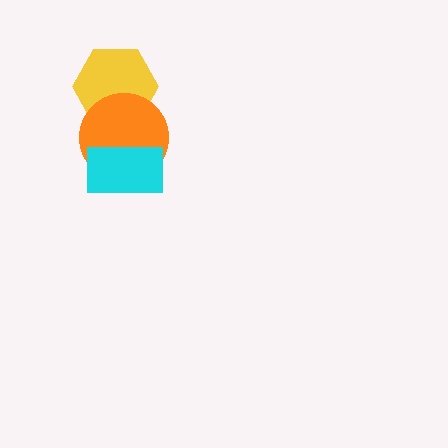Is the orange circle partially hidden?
Yes, it is partially covered by another shape.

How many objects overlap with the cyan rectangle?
1 object overlaps with the cyan rectangle.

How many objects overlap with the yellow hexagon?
1 object overlaps with the yellow hexagon.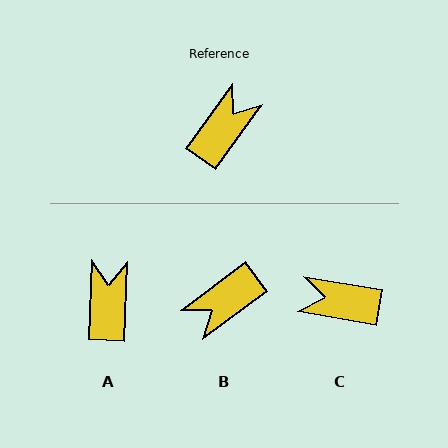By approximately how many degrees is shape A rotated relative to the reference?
Approximately 33 degrees counter-clockwise.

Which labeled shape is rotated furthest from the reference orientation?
B, about 162 degrees away.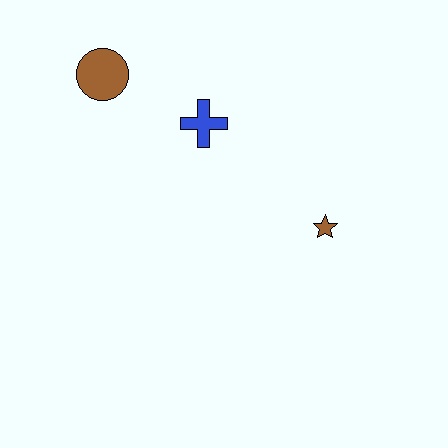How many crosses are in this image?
There is 1 cross.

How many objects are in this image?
There are 3 objects.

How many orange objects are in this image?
There are no orange objects.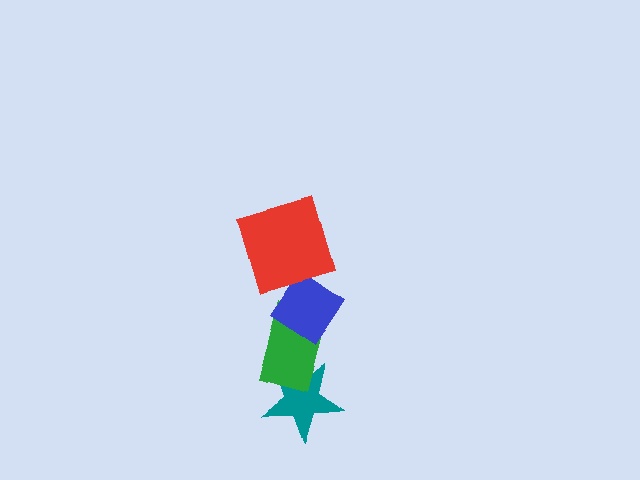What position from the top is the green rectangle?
The green rectangle is 3rd from the top.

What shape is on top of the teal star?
The green rectangle is on top of the teal star.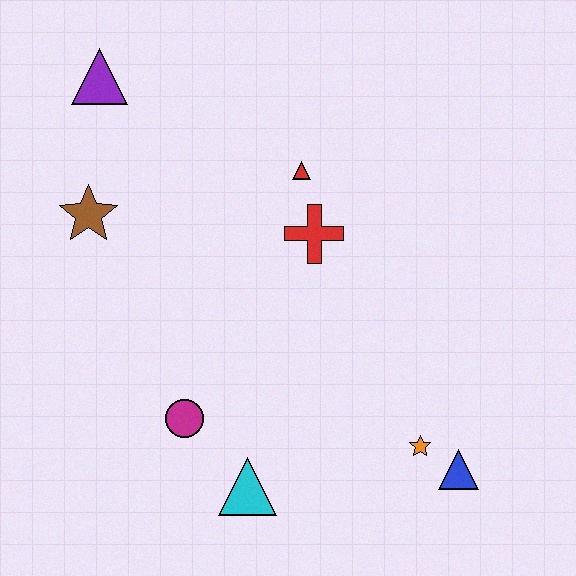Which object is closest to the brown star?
The purple triangle is closest to the brown star.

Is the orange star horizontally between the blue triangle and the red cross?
Yes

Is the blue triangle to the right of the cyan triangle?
Yes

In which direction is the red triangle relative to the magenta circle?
The red triangle is above the magenta circle.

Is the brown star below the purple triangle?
Yes